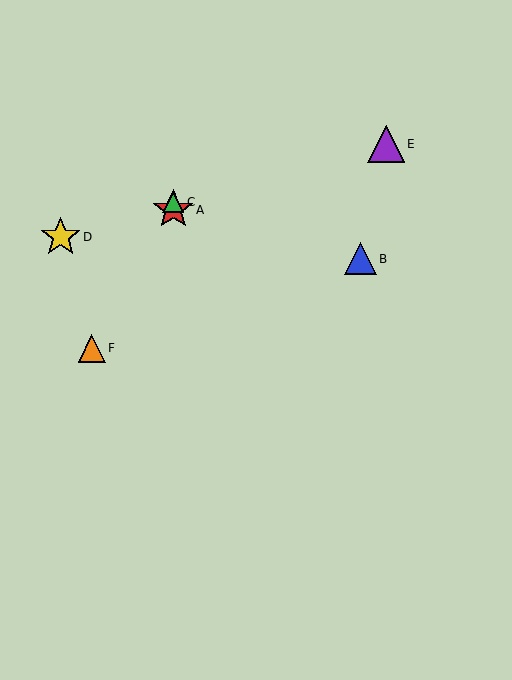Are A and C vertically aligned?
Yes, both are at x≈173.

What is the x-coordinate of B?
Object B is at x≈361.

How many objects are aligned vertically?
2 objects (A, C) are aligned vertically.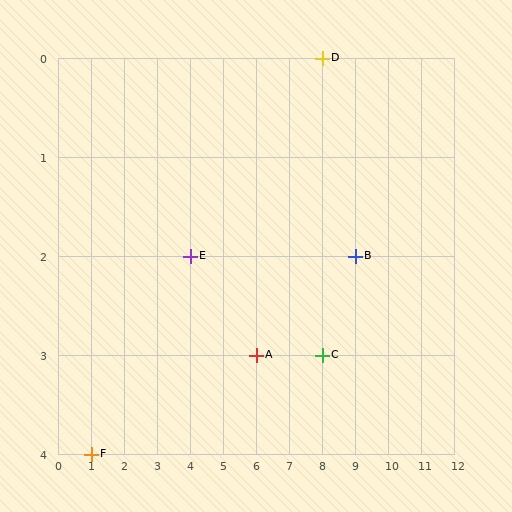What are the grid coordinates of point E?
Point E is at grid coordinates (4, 2).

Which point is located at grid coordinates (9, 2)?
Point B is at (9, 2).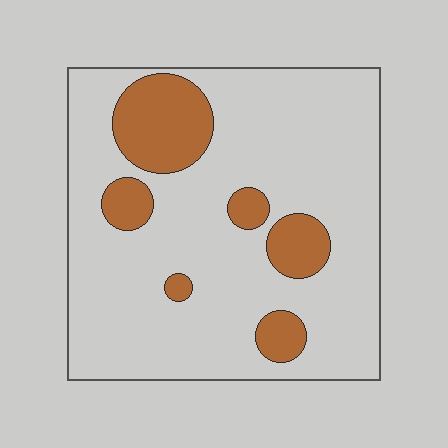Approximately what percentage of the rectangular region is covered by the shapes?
Approximately 20%.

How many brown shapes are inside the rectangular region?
6.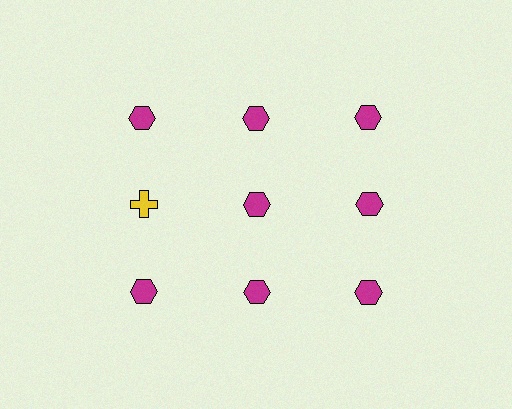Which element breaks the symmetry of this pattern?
The yellow cross in the second row, leftmost column breaks the symmetry. All other shapes are magenta hexagons.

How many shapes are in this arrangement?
There are 9 shapes arranged in a grid pattern.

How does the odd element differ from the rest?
It differs in both color (yellow instead of magenta) and shape (cross instead of hexagon).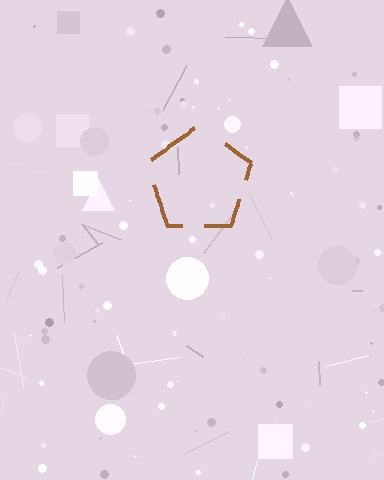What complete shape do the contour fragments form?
The contour fragments form a pentagon.